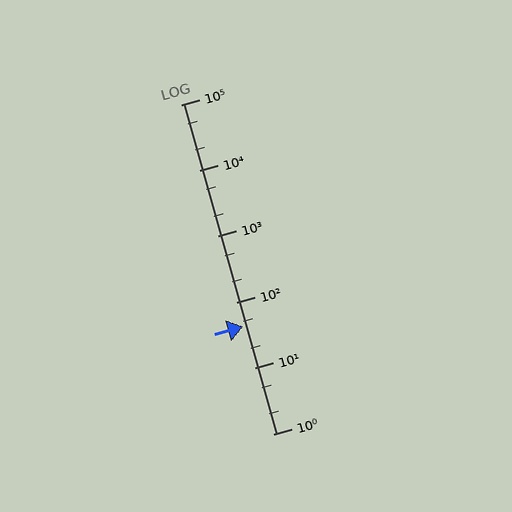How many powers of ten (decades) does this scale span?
The scale spans 5 decades, from 1 to 100000.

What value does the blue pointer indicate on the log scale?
The pointer indicates approximately 43.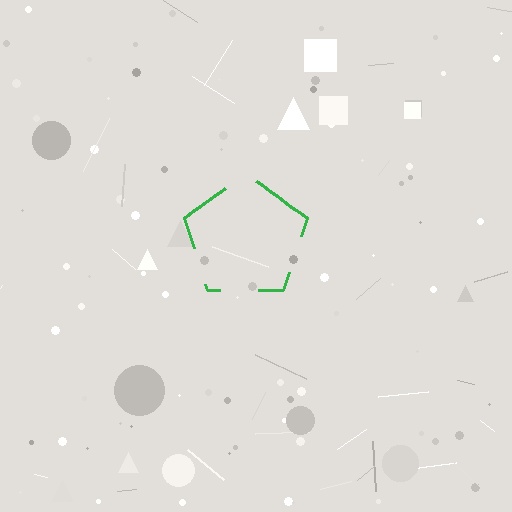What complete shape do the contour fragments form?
The contour fragments form a pentagon.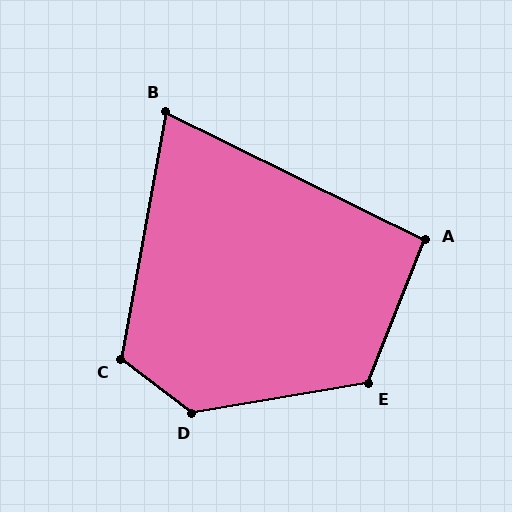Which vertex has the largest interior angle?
D, at approximately 133 degrees.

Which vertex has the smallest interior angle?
B, at approximately 74 degrees.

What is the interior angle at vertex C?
Approximately 117 degrees (obtuse).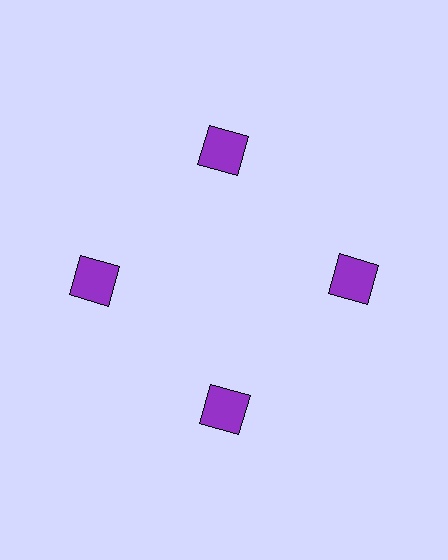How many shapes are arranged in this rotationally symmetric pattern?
There are 4 shapes, arranged in 4 groups of 1.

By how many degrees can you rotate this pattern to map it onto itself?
The pattern maps onto itself every 90 degrees of rotation.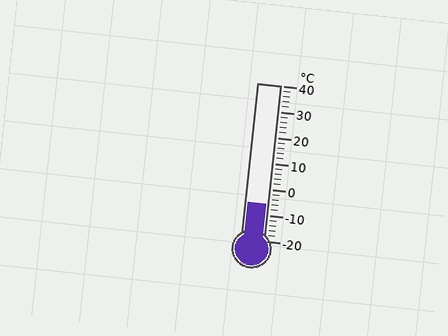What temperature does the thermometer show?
The thermometer shows approximately -6°C.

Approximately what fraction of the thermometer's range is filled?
The thermometer is filled to approximately 25% of its range.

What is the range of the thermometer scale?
The thermometer scale ranges from -20°C to 40°C.